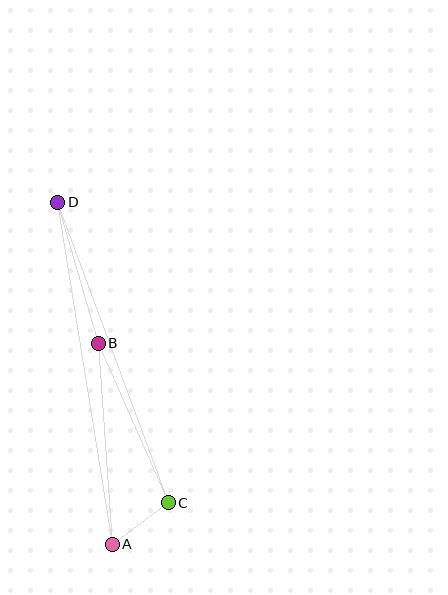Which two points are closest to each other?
Points A and C are closest to each other.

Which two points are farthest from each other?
Points A and D are farthest from each other.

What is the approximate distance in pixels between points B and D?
The distance between B and D is approximately 147 pixels.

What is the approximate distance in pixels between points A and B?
The distance between A and B is approximately 201 pixels.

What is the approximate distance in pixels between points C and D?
The distance between C and D is approximately 320 pixels.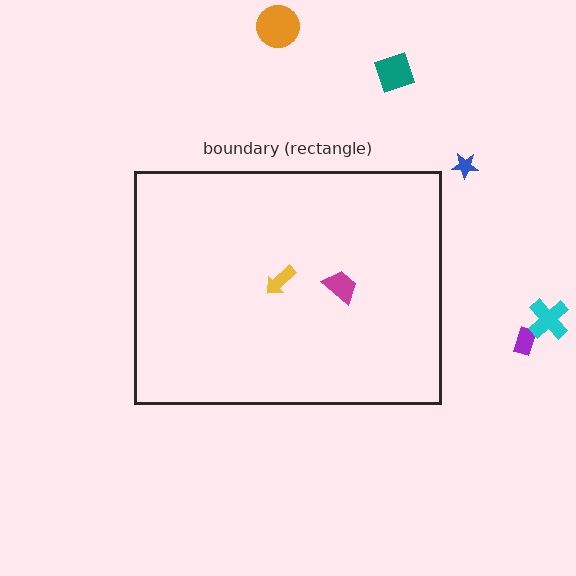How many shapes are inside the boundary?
2 inside, 5 outside.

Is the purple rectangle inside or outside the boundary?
Outside.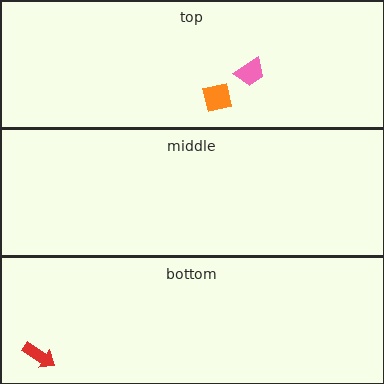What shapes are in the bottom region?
The red arrow.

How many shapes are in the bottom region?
1.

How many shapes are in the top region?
2.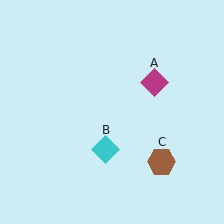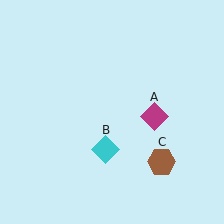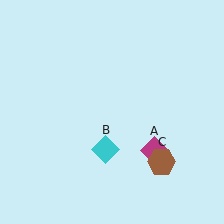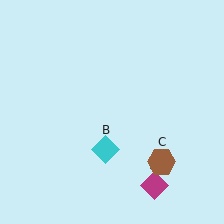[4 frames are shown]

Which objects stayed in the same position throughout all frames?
Cyan diamond (object B) and brown hexagon (object C) remained stationary.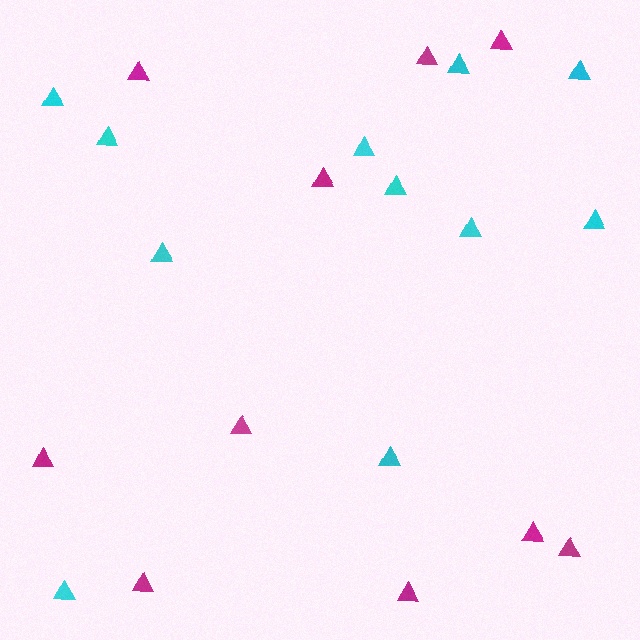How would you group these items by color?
There are 2 groups: one group of magenta triangles (10) and one group of cyan triangles (11).